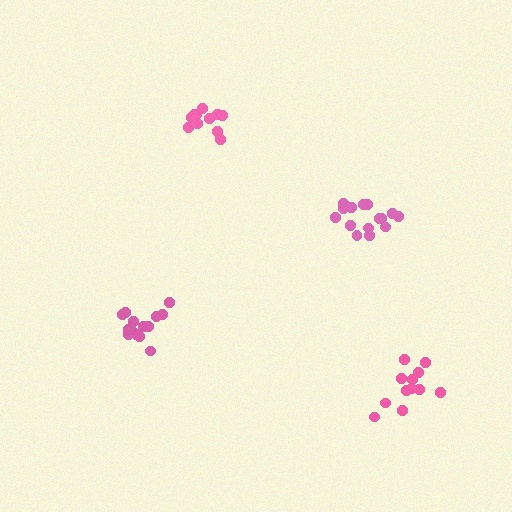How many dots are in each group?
Group 1: 15 dots, Group 2: 11 dots, Group 3: 16 dots, Group 4: 12 dots (54 total).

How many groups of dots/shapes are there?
There are 4 groups.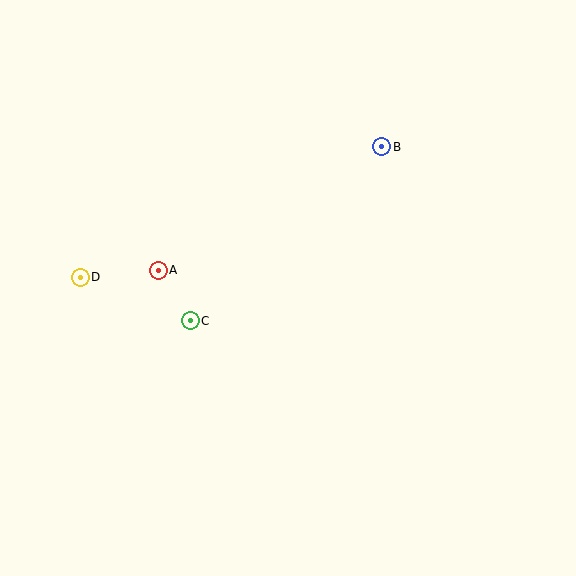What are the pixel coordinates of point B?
Point B is at (382, 147).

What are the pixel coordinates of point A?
Point A is at (158, 270).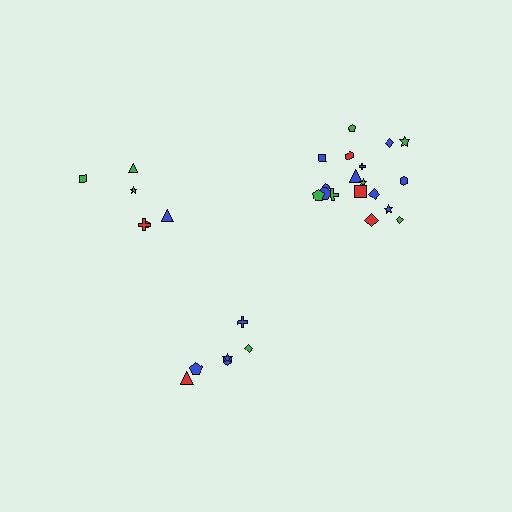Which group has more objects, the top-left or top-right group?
The top-right group.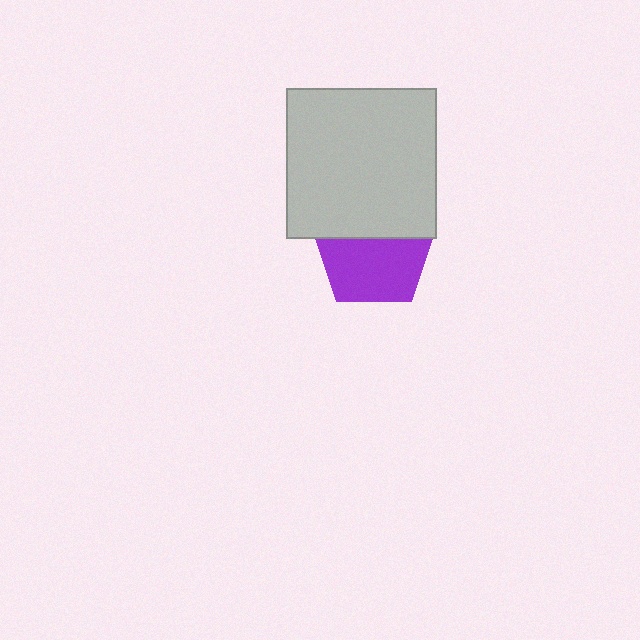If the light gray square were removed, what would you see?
You would see the complete purple pentagon.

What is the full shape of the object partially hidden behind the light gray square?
The partially hidden object is a purple pentagon.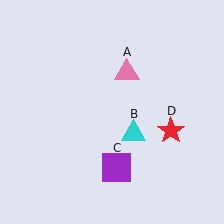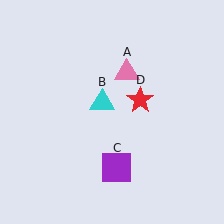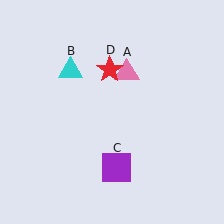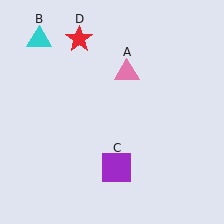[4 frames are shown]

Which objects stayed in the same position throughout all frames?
Pink triangle (object A) and purple square (object C) remained stationary.